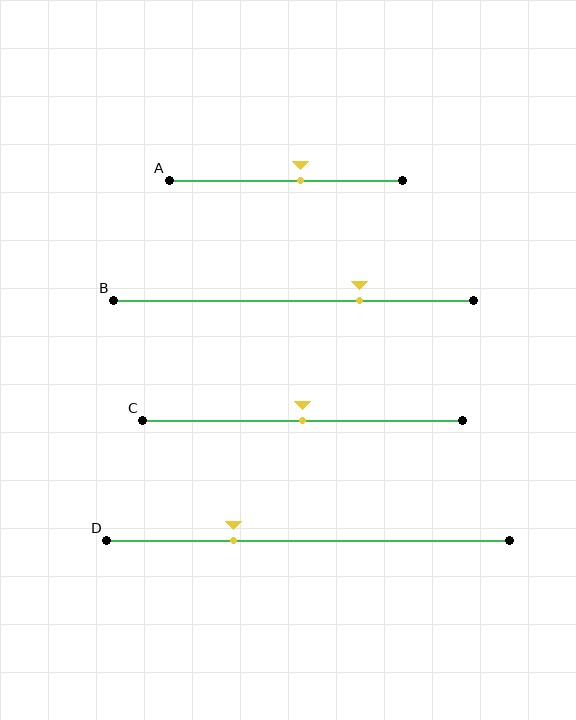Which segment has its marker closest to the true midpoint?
Segment C has its marker closest to the true midpoint.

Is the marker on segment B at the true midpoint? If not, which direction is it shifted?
No, the marker on segment B is shifted to the right by about 18% of the segment length.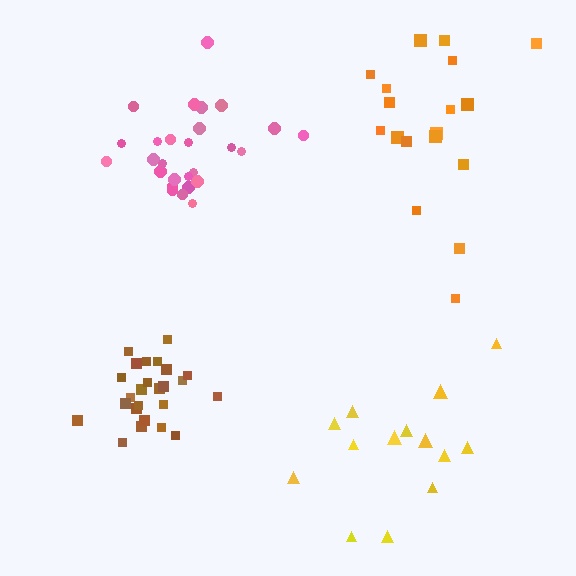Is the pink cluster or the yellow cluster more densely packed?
Pink.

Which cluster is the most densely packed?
Brown.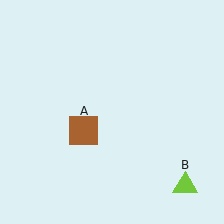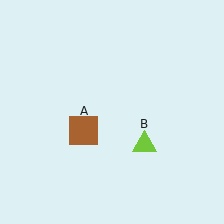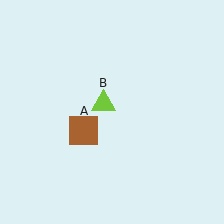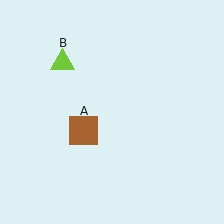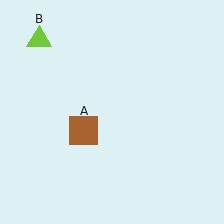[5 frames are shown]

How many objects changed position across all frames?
1 object changed position: lime triangle (object B).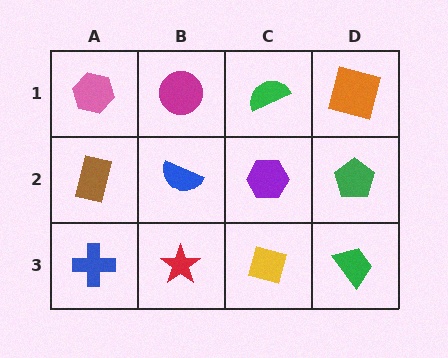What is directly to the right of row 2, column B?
A purple hexagon.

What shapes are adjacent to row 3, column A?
A brown rectangle (row 2, column A), a red star (row 3, column B).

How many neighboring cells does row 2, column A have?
3.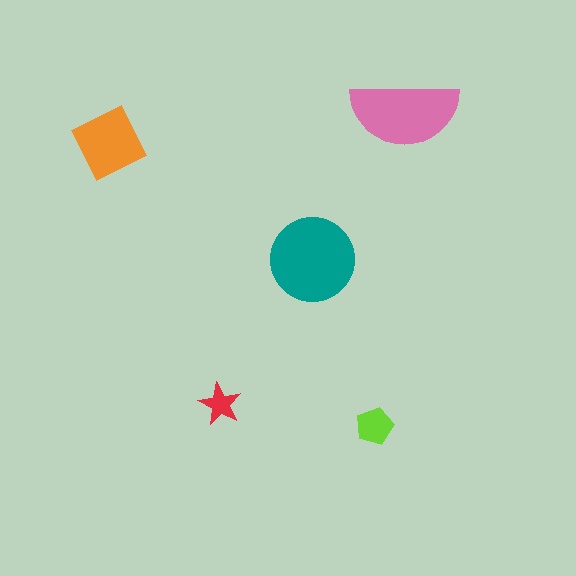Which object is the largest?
The teal circle.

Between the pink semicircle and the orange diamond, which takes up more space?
The pink semicircle.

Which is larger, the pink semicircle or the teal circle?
The teal circle.